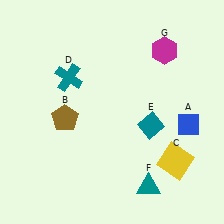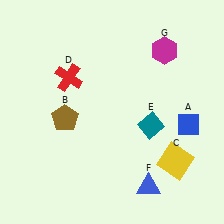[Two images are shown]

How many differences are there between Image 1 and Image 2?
There are 2 differences between the two images.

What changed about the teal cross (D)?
In Image 1, D is teal. In Image 2, it changed to red.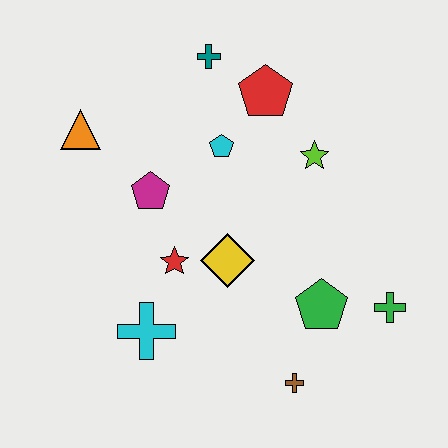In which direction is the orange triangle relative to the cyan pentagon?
The orange triangle is to the left of the cyan pentagon.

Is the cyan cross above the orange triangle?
No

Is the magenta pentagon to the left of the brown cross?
Yes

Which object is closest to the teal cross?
The red pentagon is closest to the teal cross.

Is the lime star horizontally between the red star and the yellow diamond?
No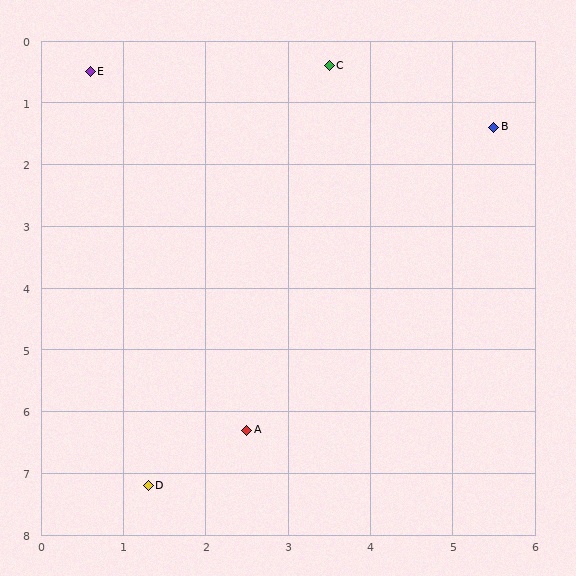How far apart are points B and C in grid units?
Points B and C are about 2.2 grid units apart.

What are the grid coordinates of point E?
Point E is at approximately (0.6, 0.5).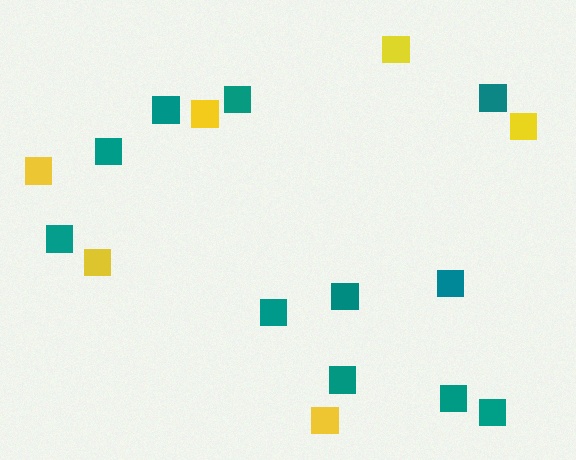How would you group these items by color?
There are 2 groups: one group of teal squares (11) and one group of yellow squares (6).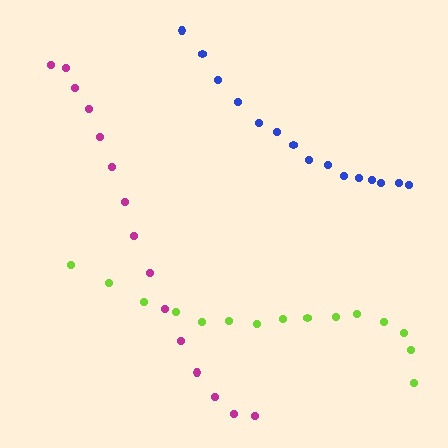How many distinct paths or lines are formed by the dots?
There are 3 distinct paths.